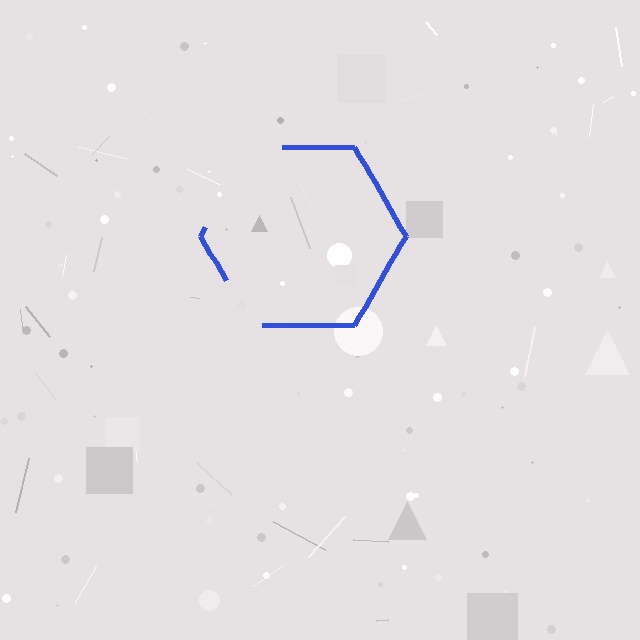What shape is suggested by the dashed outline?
The dashed outline suggests a hexagon.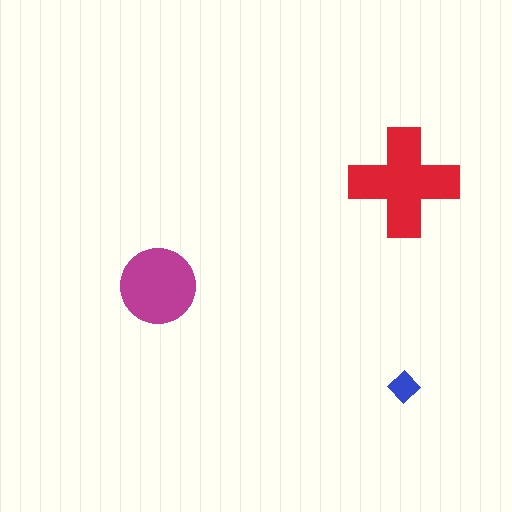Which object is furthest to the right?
The blue diamond is rightmost.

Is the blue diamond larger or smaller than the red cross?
Smaller.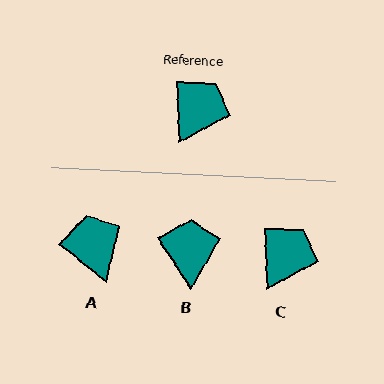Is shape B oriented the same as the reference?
No, it is off by about 31 degrees.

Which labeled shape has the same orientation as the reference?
C.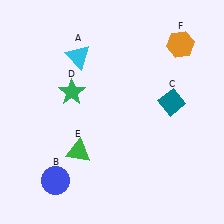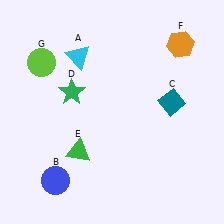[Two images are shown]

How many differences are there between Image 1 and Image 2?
There is 1 difference between the two images.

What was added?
A lime circle (G) was added in Image 2.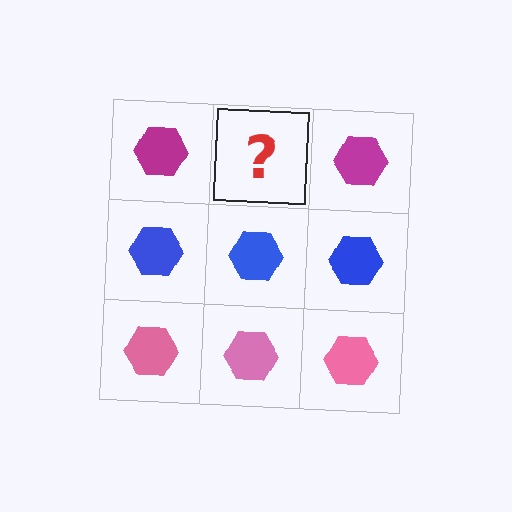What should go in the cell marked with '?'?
The missing cell should contain a magenta hexagon.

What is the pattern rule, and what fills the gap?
The rule is that each row has a consistent color. The gap should be filled with a magenta hexagon.